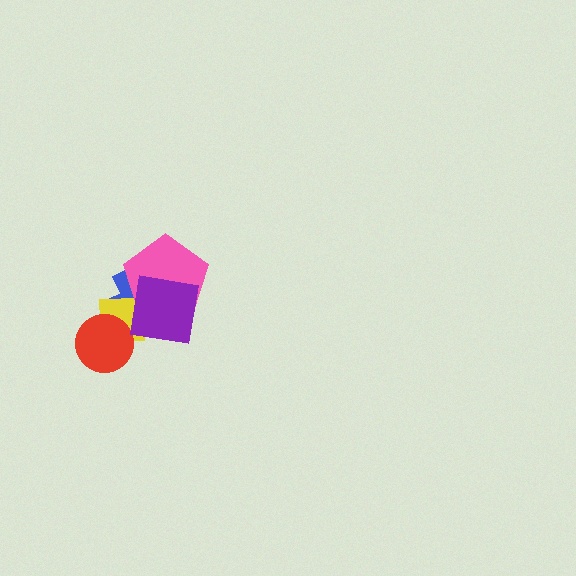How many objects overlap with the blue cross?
3 objects overlap with the blue cross.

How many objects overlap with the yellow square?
4 objects overlap with the yellow square.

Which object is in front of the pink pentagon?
The purple square is in front of the pink pentagon.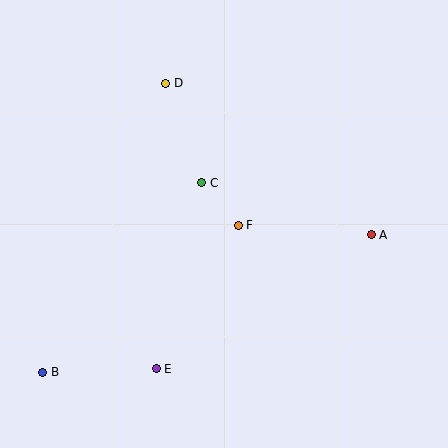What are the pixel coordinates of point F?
Point F is at (238, 225).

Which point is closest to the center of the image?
Point F at (238, 225) is closest to the center.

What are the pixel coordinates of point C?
Point C is at (202, 183).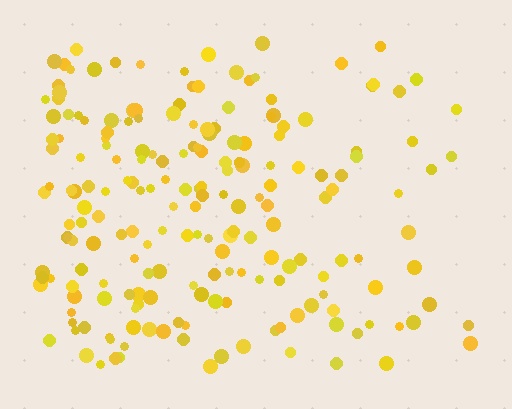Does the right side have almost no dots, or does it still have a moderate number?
Still a moderate number, just noticeably fewer than the left.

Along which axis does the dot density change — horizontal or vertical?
Horizontal.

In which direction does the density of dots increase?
From right to left, with the left side densest.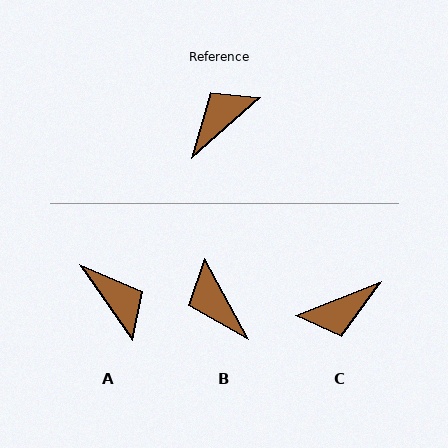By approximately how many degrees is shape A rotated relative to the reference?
Approximately 96 degrees clockwise.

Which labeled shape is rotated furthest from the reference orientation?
C, about 160 degrees away.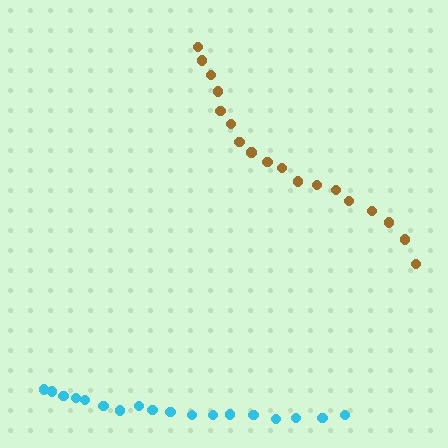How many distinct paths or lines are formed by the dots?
There are 2 distinct paths.